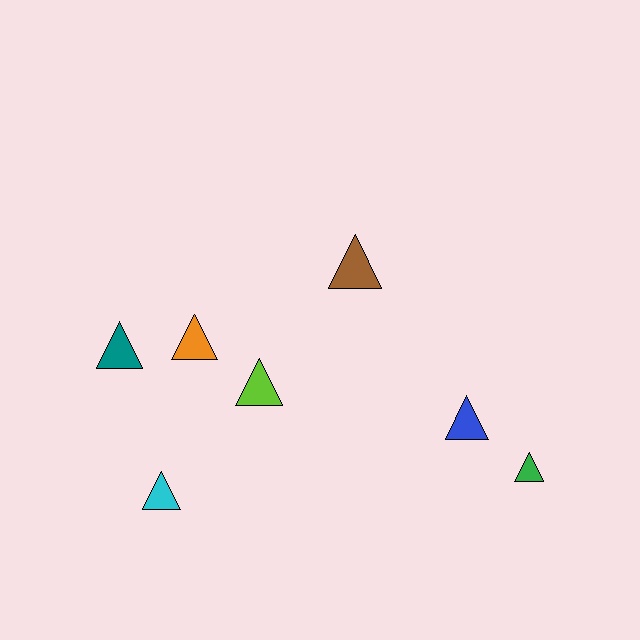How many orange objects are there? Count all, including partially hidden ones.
There is 1 orange object.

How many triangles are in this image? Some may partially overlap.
There are 7 triangles.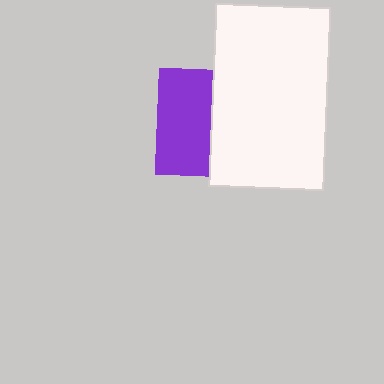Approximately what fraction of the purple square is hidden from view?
Roughly 50% of the purple square is hidden behind the white rectangle.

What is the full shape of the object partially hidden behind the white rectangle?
The partially hidden object is a purple square.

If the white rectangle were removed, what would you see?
You would see the complete purple square.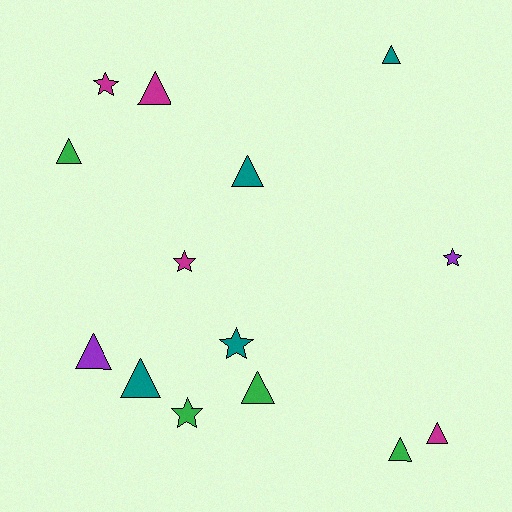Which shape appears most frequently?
Triangle, with 9 objects.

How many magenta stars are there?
There are 2 magenta stars.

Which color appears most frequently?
Green, with 4 objects.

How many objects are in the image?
There are 14 objects.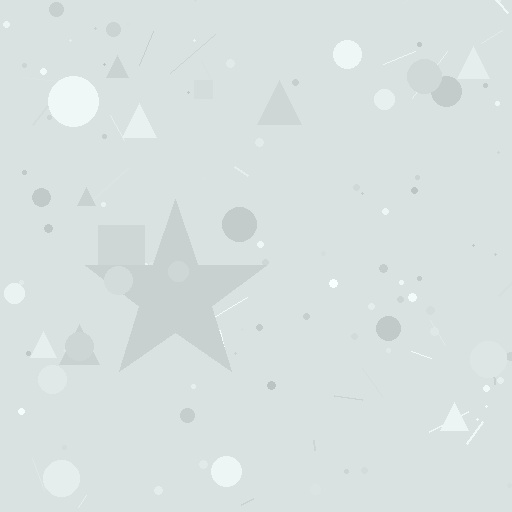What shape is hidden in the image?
A star is hidden in the image.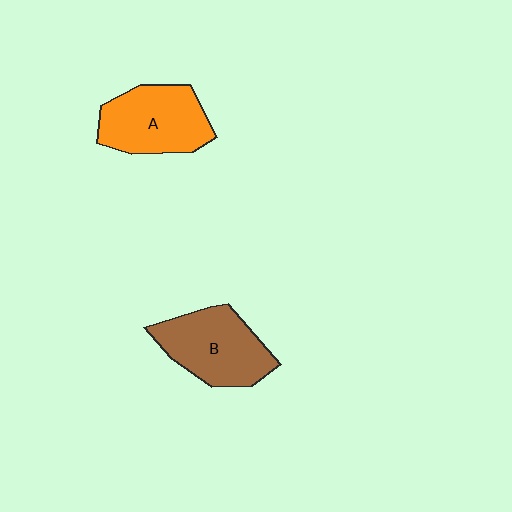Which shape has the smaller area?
Shape A (orange).